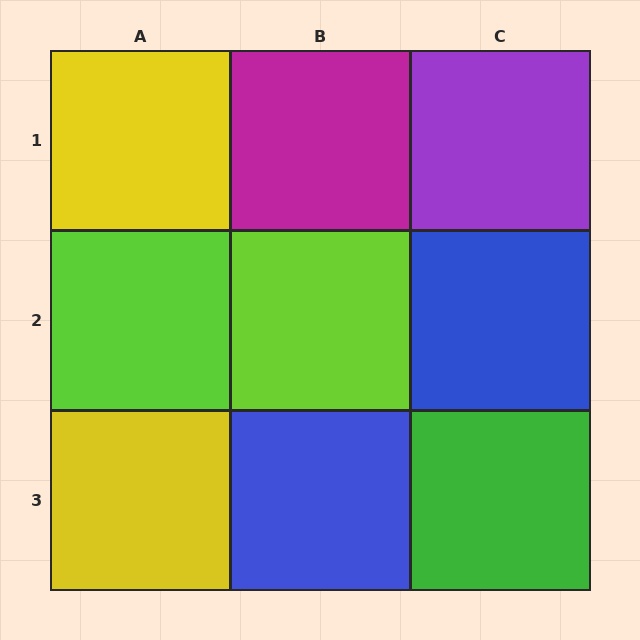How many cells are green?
1 cell is green.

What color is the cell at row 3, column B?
Blue.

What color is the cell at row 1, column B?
Magenta.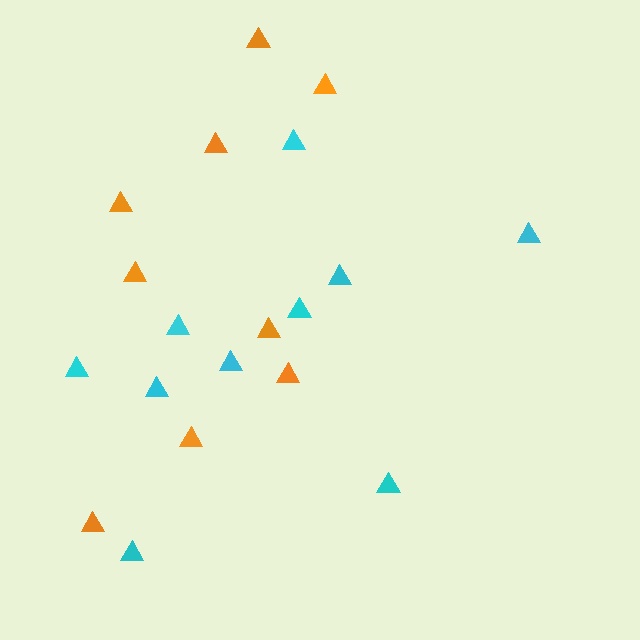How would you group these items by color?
There are 2 groups: one group of cyan triangles (10) and one group of orange triangles (9).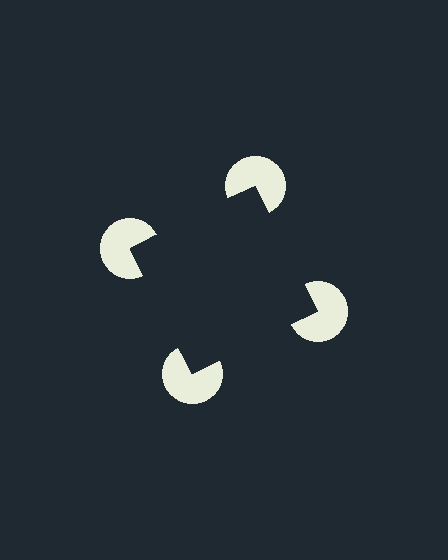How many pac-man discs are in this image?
There are 4 — one at each vertex of the illusory square.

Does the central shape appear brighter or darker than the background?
It typically appears slightly darker than the background, even though no actual brightness change is drawn.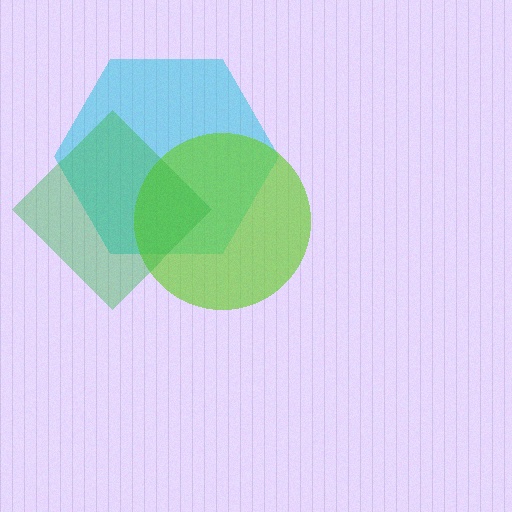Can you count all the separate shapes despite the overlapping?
Yes, there are 3 separate shapes.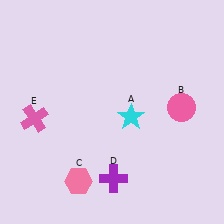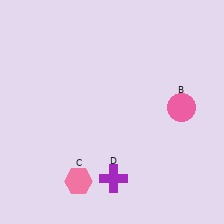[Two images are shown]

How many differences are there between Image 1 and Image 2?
There are 2 differences between the two images.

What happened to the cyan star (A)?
The cyan star (A) was removed in Image 2. It was in the bottom-right area of Image 1.